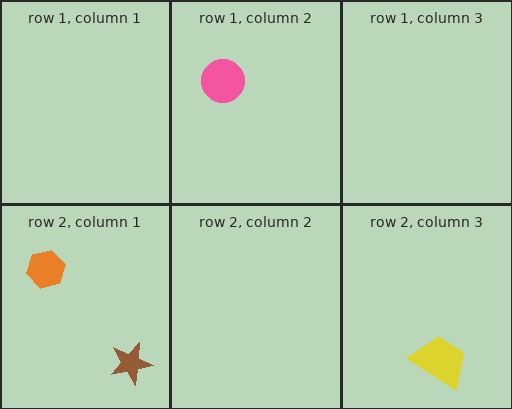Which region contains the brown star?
The row 2, column 1 region.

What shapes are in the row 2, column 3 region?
The yellow trapezoid.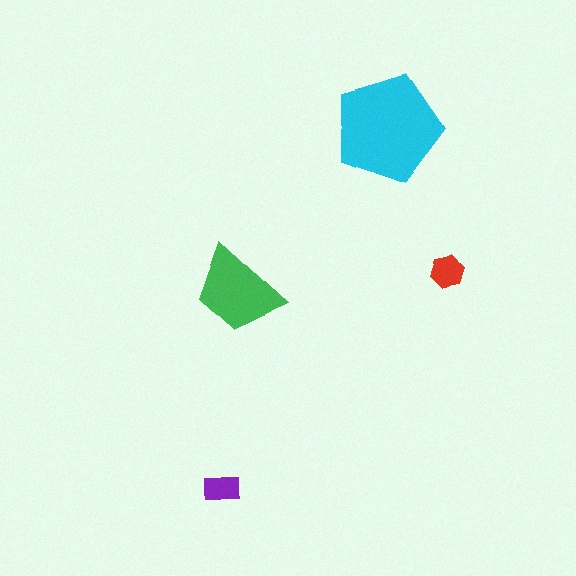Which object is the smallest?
The purple rectangle.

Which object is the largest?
The cyan pentagon.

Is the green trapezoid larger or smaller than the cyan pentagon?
Smaller.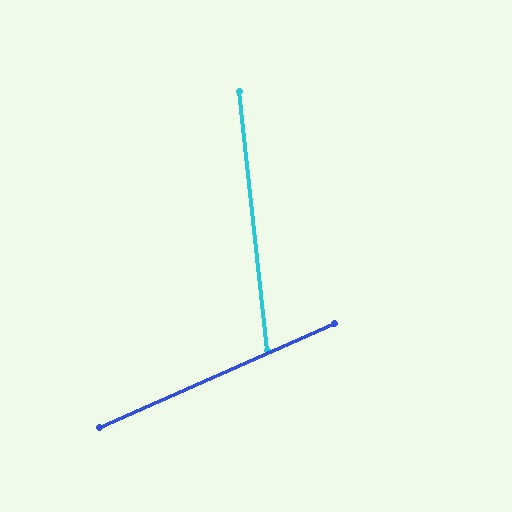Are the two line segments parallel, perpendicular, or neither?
Neither parallel nor perpendicular — they differ by about 72°.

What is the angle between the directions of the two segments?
Approximately 72 degrees.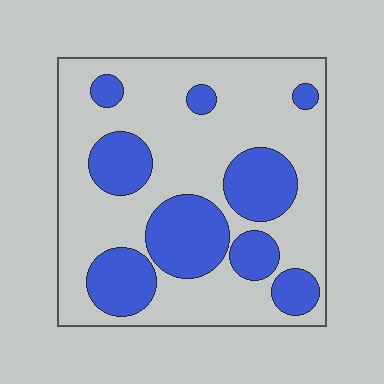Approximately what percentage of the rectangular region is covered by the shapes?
Approximately 30%.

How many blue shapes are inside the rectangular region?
9.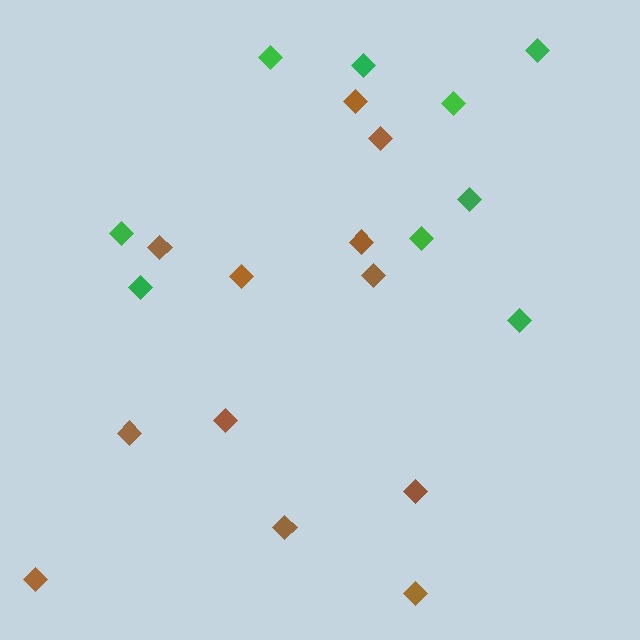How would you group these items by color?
There are 2 groups: one group of brown diamonds (12) and one group of green diamonds (9).